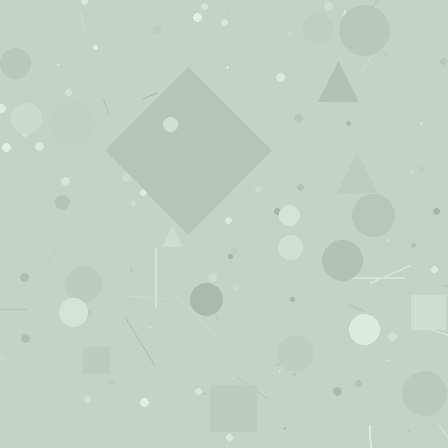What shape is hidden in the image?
A diamond is hidden in the image.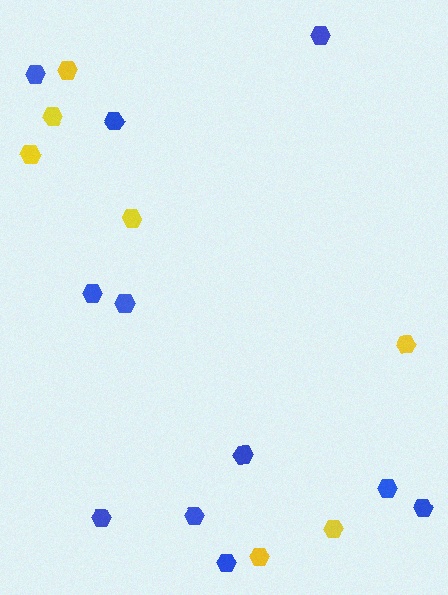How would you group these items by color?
There are 2 groups: one group of yellow hexagons (7) and one group of blue hexagons (11).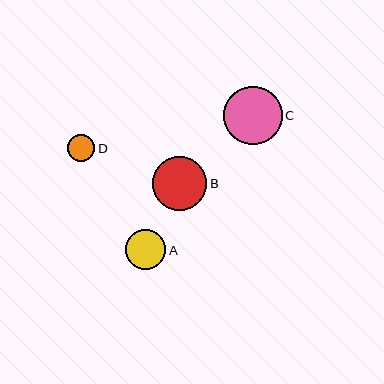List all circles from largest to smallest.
From largest to smallest: C, B, A, D.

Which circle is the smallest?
Circle D is the smallest with a size of approximately 27 pixels.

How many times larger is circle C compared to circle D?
Circle C is approximately 2.1 times the size of circle D.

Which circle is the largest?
Circle C is the largest with a size of approximately 58 pixels.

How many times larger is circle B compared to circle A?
Circle B is approximately 1.4 times the size of circle A.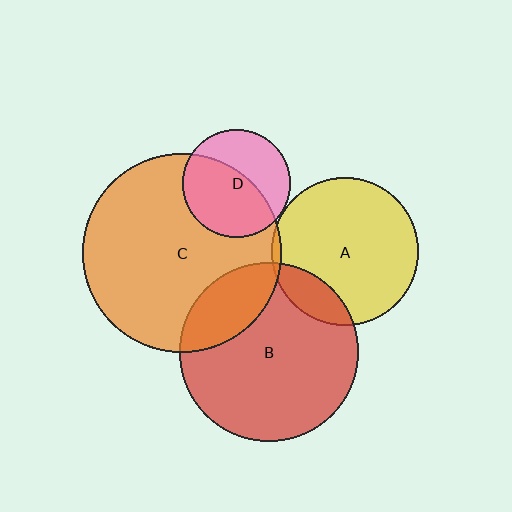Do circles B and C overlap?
Yes.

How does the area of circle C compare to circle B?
Approximately 1.2 times.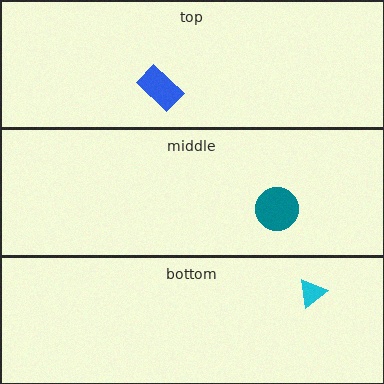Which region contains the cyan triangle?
The bottom region.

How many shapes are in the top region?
1.